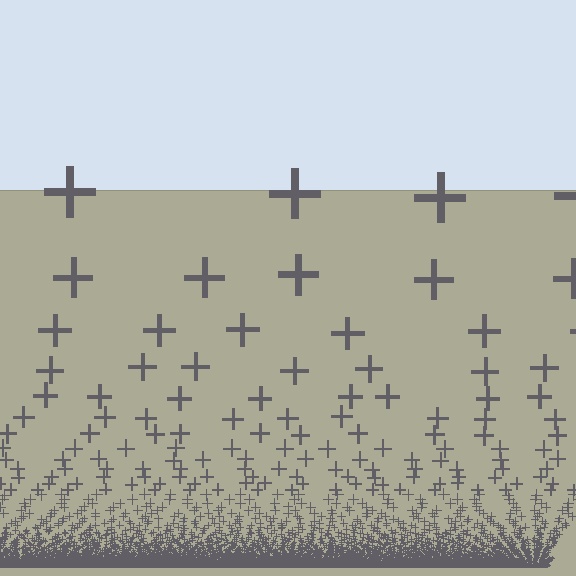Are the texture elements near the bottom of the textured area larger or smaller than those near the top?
Smaller. The gradient is inverted — elements near the bottom are smaller and denser.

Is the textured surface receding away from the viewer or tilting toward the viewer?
The surface appears to tilt toward the viewer. Texture elements get larger and sparser toward the top.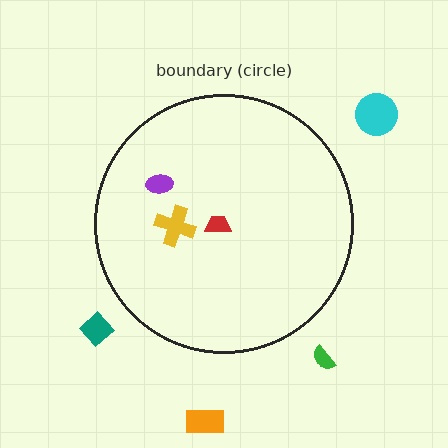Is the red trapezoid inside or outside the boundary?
Inside.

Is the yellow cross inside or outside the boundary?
Inside.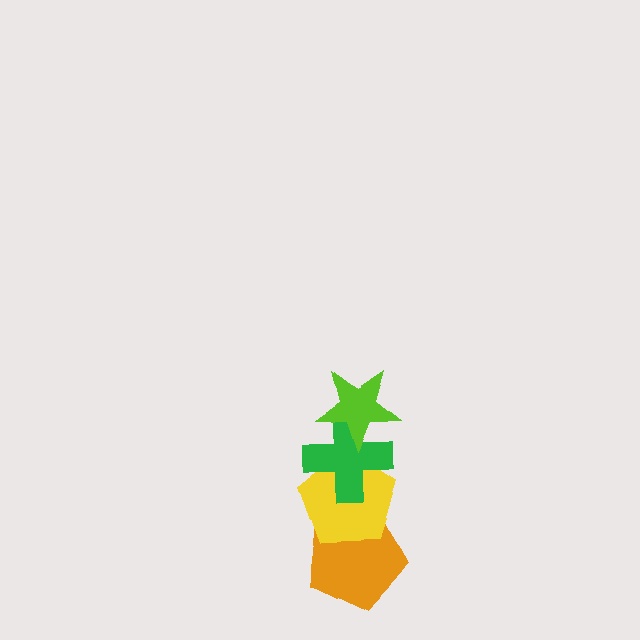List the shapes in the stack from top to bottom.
From top to bottom: the lime star, the green cross, the yellow pentagon, the orange pentagon.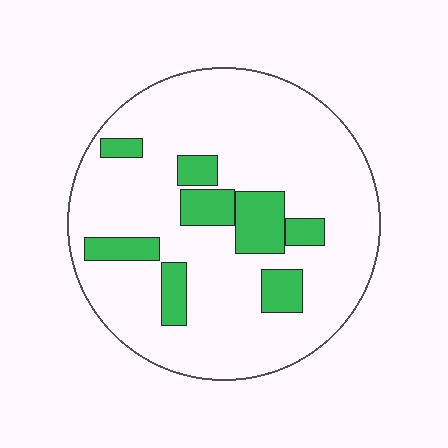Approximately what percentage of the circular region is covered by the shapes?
Approximately 20%.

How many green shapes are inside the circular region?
8.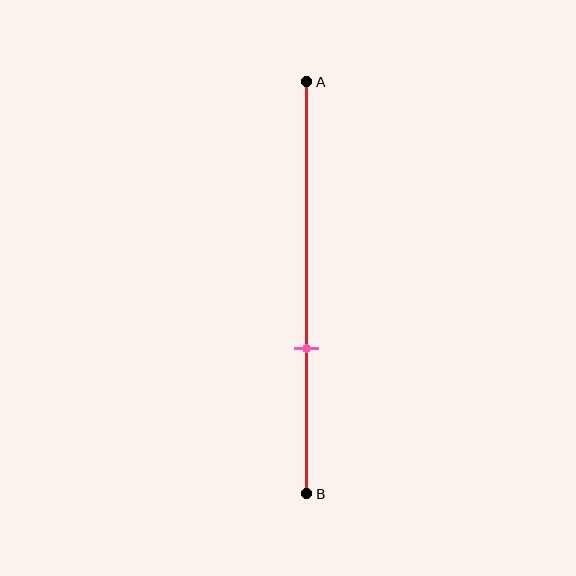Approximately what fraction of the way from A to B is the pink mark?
The pink mark is approximately 65% of the way from A to B.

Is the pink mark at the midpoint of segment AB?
No, the mark is at about 65% from A, not at the 50% midpoint.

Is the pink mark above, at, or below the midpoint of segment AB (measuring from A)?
The pink mark is below the midpoint of segment AB.